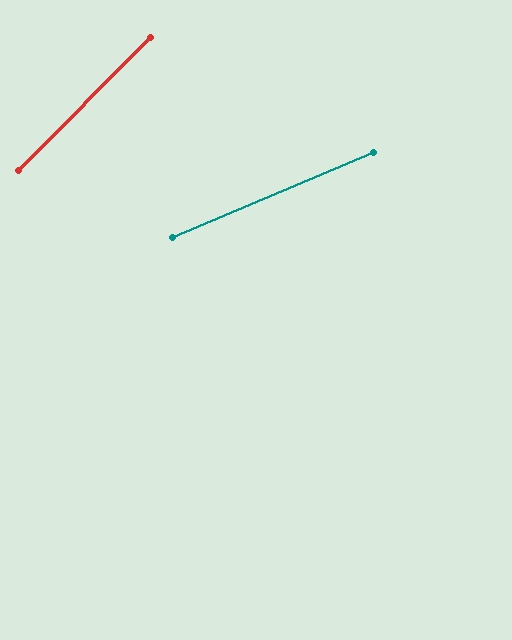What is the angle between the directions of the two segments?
Approximately 22 degrees.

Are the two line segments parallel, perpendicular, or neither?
Neither parallel nor perpendicular — they differ by about 22°.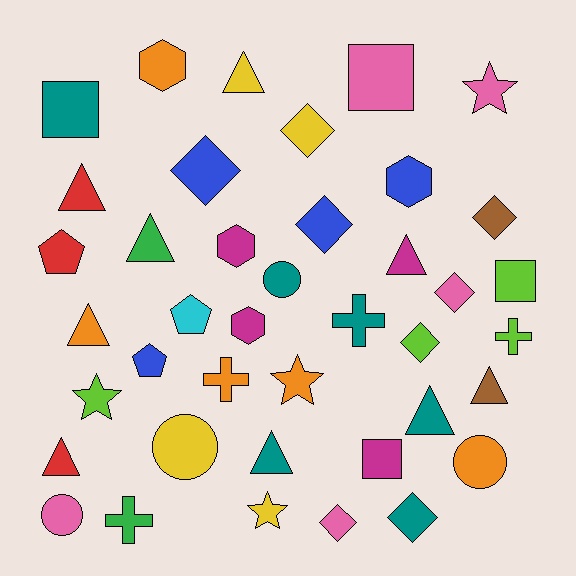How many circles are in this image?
There are 4 circles.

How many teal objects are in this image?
There are 6 teal objects.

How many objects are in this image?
There are 40 objects.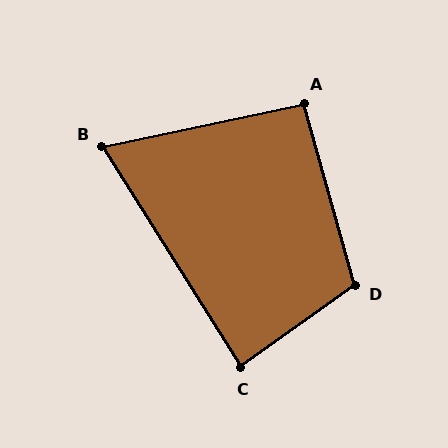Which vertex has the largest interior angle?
D, at approximately 110 degrees.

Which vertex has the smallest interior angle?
B, at approximately 70 degrees.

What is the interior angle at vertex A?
Approximately 94 degrees (approximately right).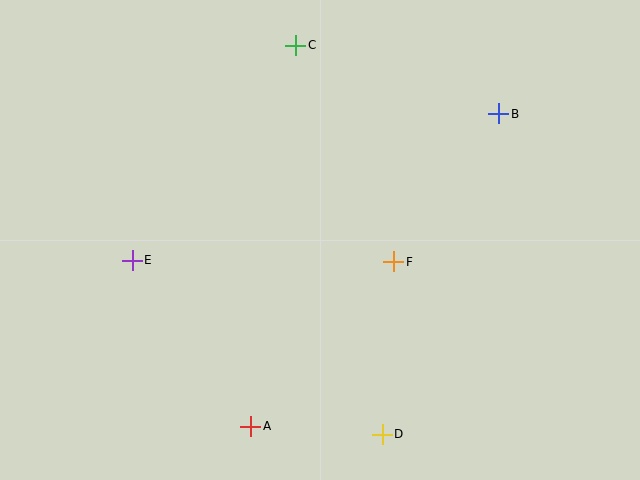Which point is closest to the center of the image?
Point F at (394, 262) is closest to the center.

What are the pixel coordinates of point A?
Point A is at (251, 426).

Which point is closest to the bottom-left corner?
Point A is closest to the bottom-left corner.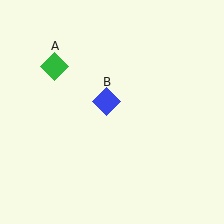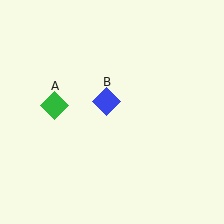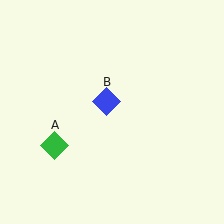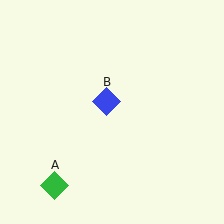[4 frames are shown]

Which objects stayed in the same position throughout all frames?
Blue diamond (object B) remained stationary.